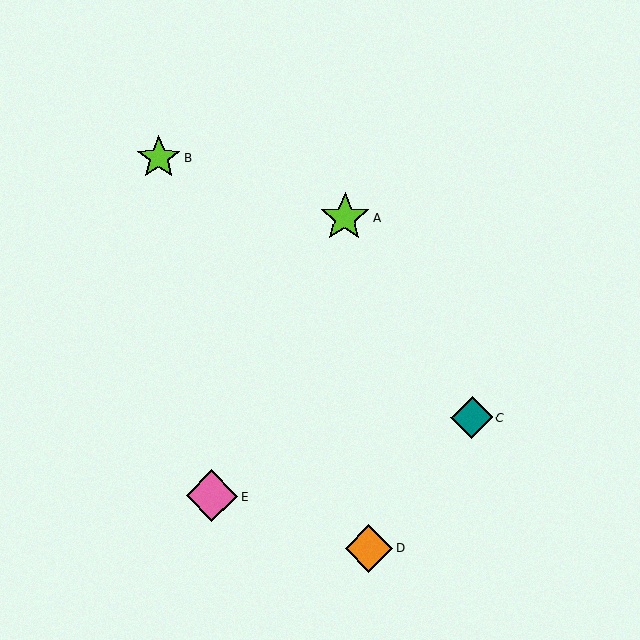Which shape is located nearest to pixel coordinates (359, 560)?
The orange diamond (labeled D) at (369, 549) is nearest to that location.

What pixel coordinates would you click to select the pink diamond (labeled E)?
Click at (212, 496) to select the pink diamond E.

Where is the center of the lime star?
The center of the lime star is at (159, 158).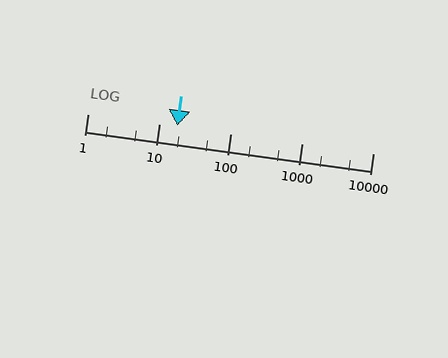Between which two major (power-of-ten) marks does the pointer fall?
The pointer is between 10 and 100.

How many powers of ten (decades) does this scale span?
The scale spans 4 decades, from 1 to 10000.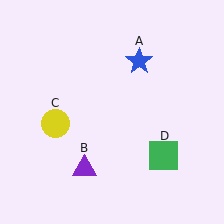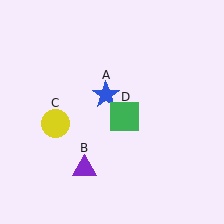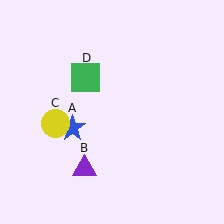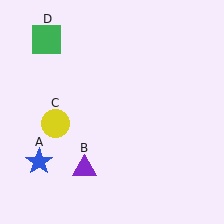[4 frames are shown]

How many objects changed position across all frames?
2 objects changed position: blue star (object A), green square (object D).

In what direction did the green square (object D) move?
The green square (object D) moved up and to the left.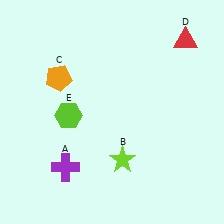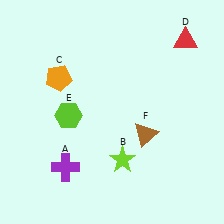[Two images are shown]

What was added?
A brown triangle (F) was added in Image 2.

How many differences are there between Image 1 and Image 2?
There is 1 difference between the two images.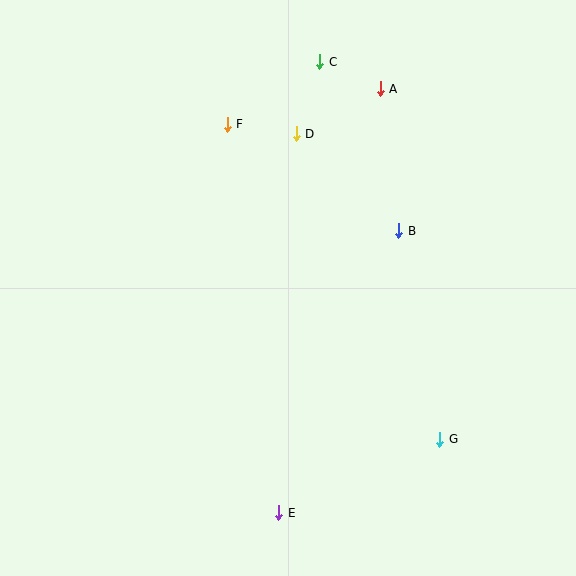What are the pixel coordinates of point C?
Point C is at (320, 62).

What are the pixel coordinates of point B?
Point B is at (399, 231).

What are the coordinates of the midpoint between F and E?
The midpoint between F and E is at (253, 318).